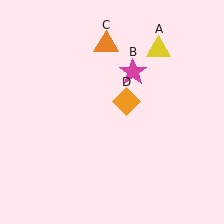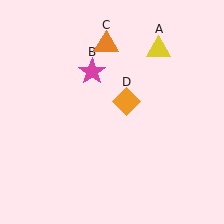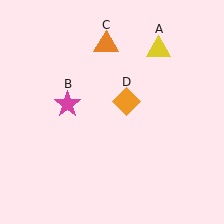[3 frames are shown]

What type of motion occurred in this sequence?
The magenta star (object B) rotated counterclockwise around the center of the scene.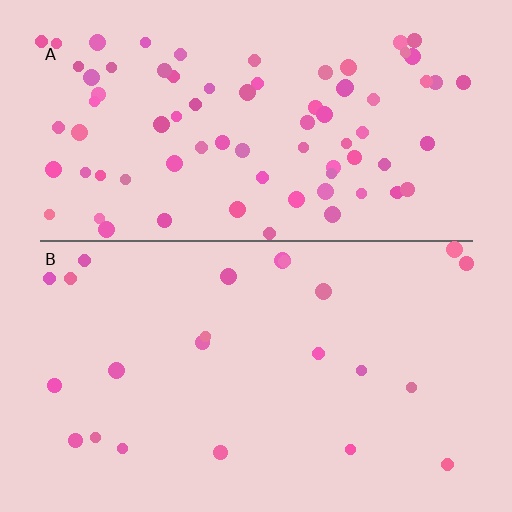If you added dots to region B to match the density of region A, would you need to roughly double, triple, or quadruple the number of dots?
Approximately triple.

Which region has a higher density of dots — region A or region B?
A (the top).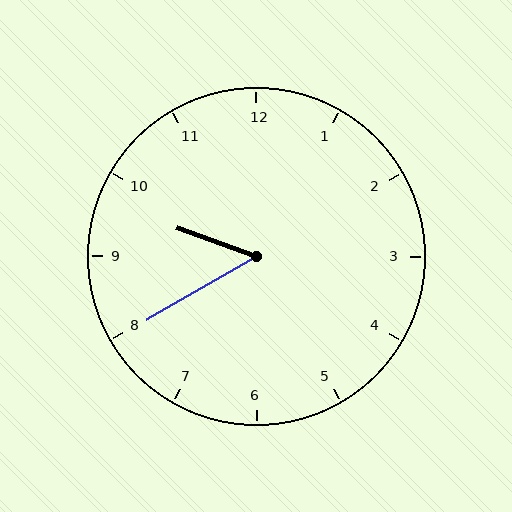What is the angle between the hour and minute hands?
Approximately 50 degrees.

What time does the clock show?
9:40.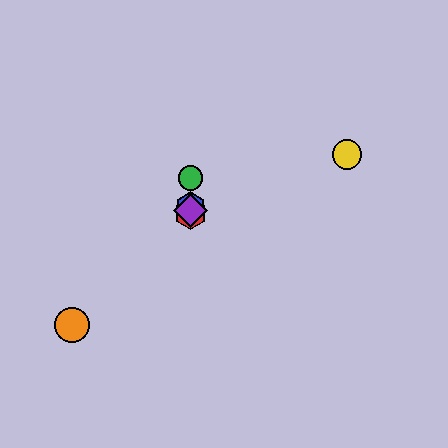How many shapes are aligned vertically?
4 shapes (the red hexagon, the blue hexagon, the green circle, the purple diamond) are aligned vertically.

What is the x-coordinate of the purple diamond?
The purple diamond is at x≈190.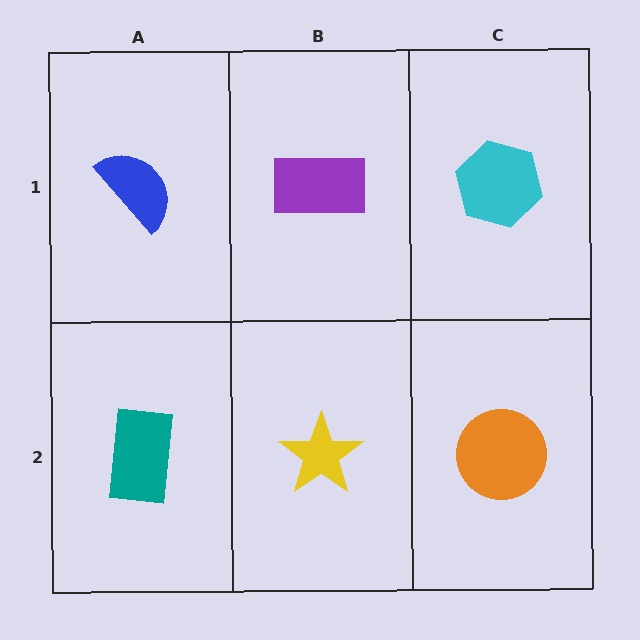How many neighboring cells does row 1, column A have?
2.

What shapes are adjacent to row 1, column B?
A yellow star (row 2, column B), a blue semicircle (row 1, column A), a cyan hexagon (row 1, column C).